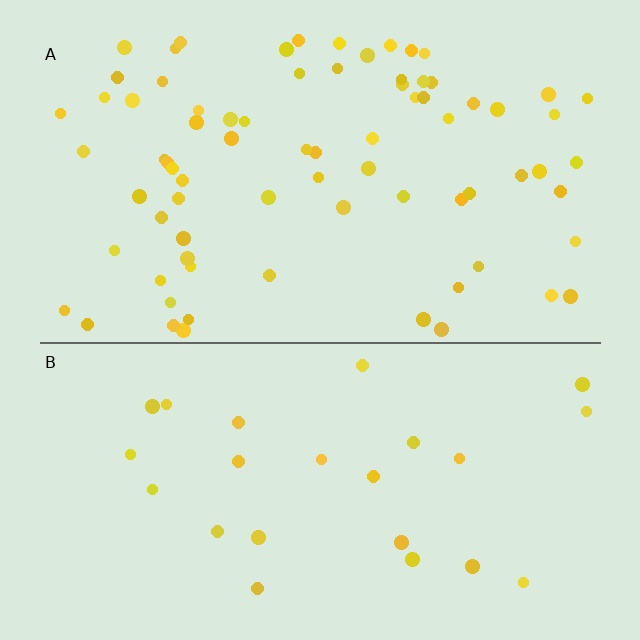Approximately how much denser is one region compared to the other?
Approximately 3.2× — region A over region B.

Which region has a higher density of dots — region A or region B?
A (the top).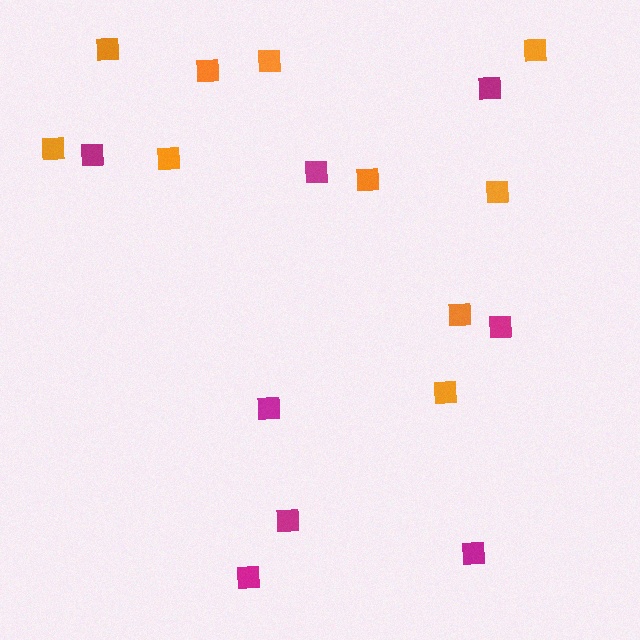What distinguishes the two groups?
There are 2 groups: one group of orange squares (10) and one group of magenta squares (8).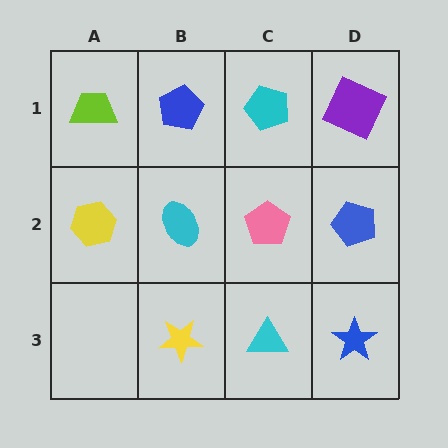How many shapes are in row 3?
3 shapes.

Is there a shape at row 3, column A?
No, that cell is empty.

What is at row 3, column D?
A blue star.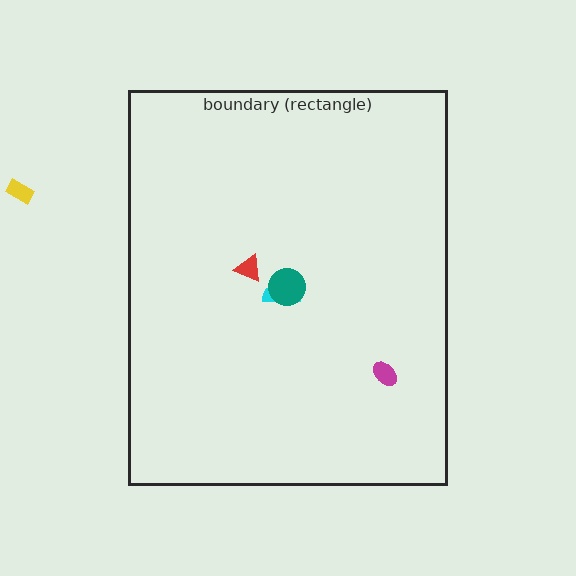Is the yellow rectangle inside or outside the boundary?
Outside.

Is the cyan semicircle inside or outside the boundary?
Inside.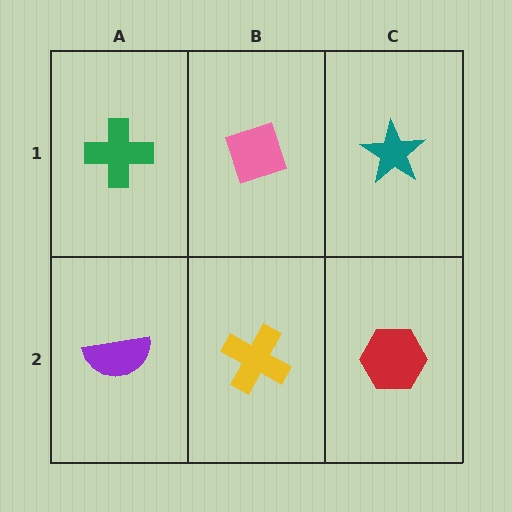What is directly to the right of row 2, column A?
A yellow cross.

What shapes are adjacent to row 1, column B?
A yellow cross (row 2, column B), a green cross (row 1, column A), a teal star (row 1, column C).